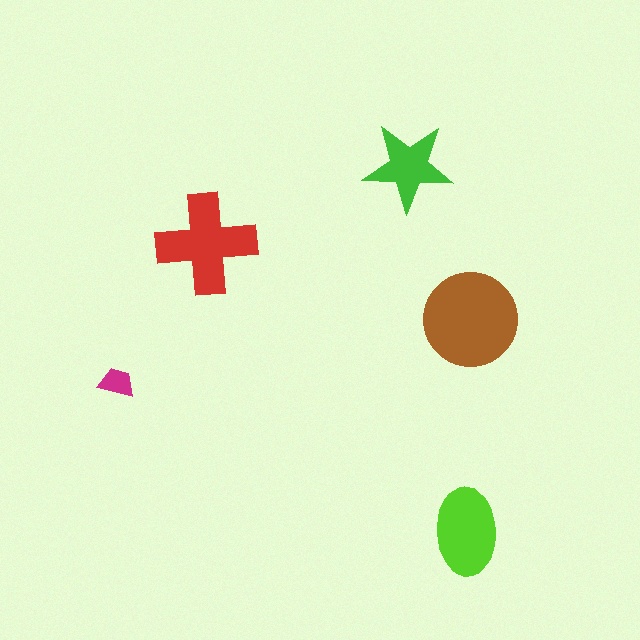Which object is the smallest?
The magenta trapezoid.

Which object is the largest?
The brown circle.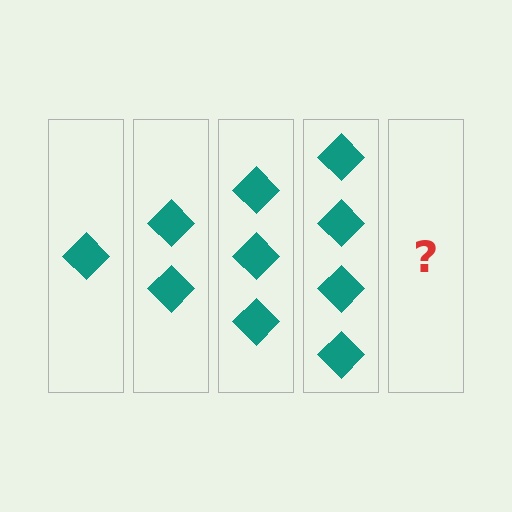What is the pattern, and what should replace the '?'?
The pattern is that each step adds one more diamond. The '?' should be 5 diamonds.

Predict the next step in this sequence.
The next step is 5 diamonds.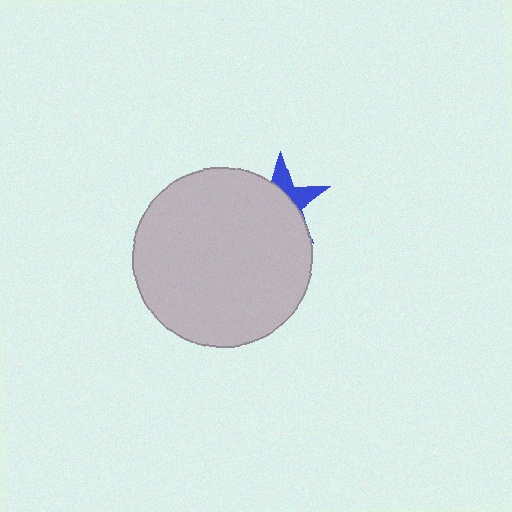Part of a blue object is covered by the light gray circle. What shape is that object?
It is a star.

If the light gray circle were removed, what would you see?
You would see the complete blue star.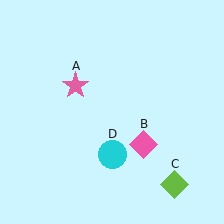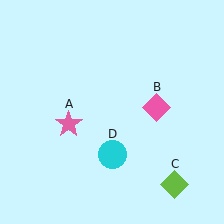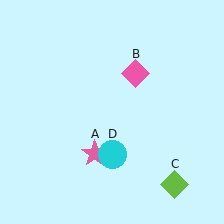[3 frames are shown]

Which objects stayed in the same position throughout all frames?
Lime diamond (object C) and cyan circle (object D) remained stationary.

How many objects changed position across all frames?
2 objects changed position: pink star (object A), pink diamond (object B).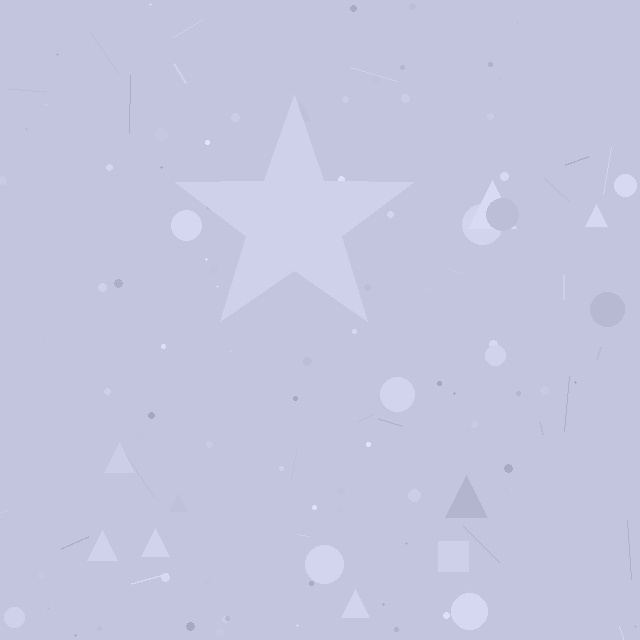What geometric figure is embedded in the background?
A star is embedded in the background.